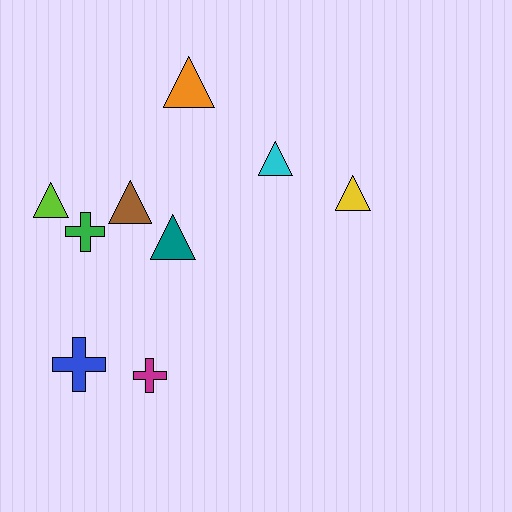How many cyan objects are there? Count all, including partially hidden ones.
There is 1 cyan object.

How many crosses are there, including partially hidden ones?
There are 3 crosses.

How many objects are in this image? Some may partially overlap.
There are 9 objects.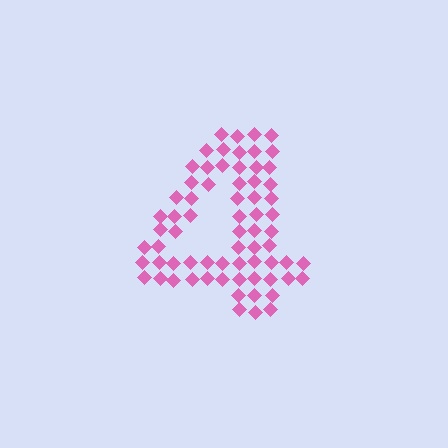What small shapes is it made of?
It is made of small diamonds.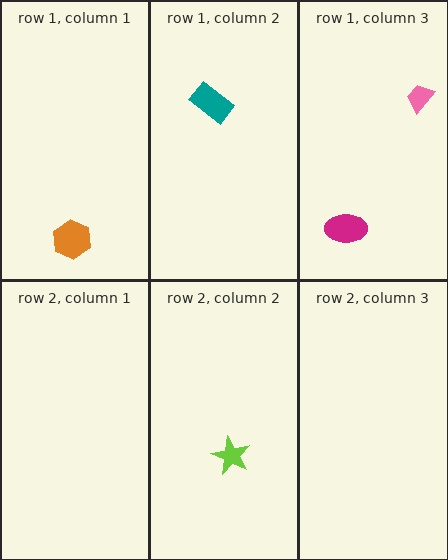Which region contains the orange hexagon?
The row 1, column 1 region.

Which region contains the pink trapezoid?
The row 1, column 3 region.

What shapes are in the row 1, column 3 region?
The magenta ellipse, the pink trapezoid.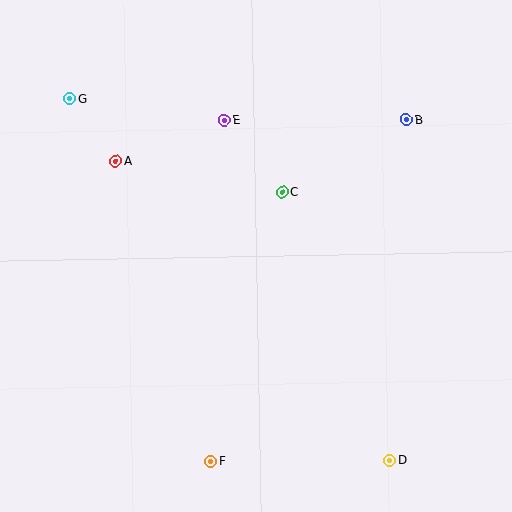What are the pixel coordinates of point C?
Point C is at (282, 192).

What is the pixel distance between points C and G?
The distance between C and G is 231 pixels.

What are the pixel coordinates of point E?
Point E is at (224, 120).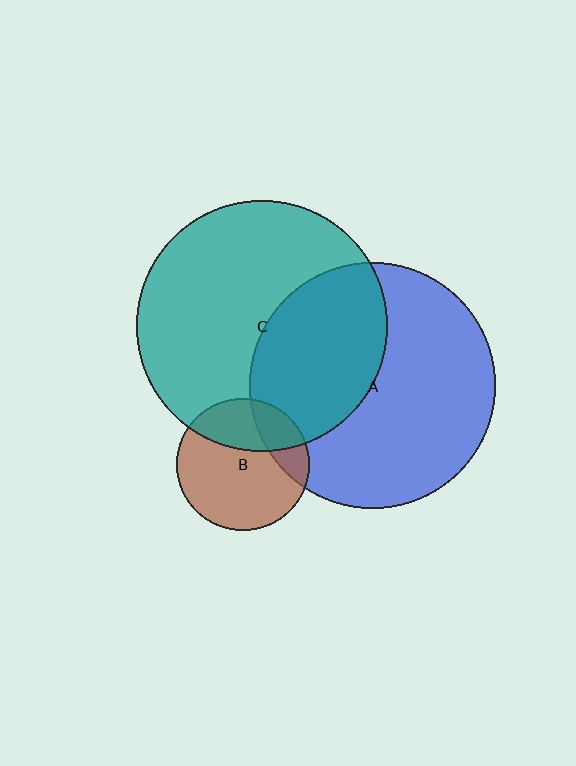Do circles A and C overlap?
Yes.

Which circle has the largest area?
Circle C (teal).